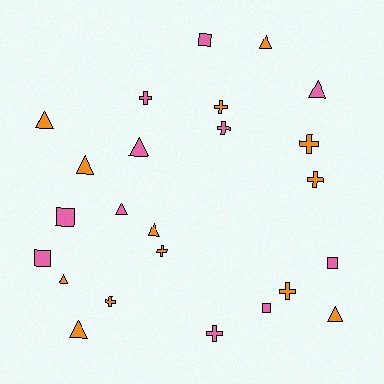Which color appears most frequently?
Orange, with 13 objects.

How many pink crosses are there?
There are 3 pink crosses.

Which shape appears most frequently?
Triangle, with 10 objects.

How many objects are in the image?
There are 24 objects.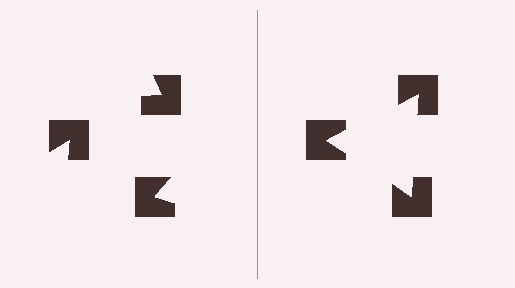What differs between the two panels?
The notched squares are positioned identically on both sides; only the wedge orientations differ. On the right they align to a triangle; on the left they are misaligned.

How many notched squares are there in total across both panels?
6 — 3 on each side.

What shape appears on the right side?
An illusory triangle.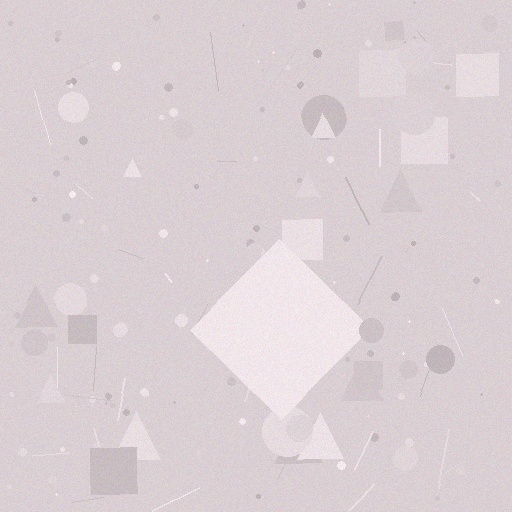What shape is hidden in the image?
A diamond is hidden in the image.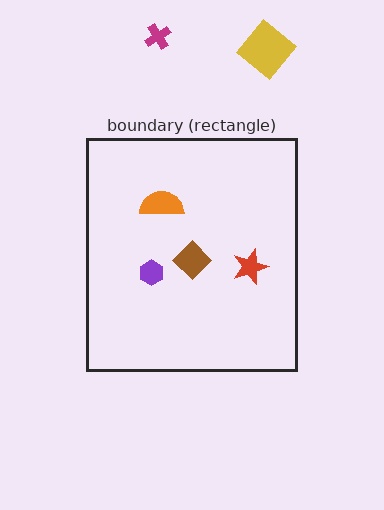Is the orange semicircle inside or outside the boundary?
Inside.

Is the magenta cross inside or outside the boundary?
Outside.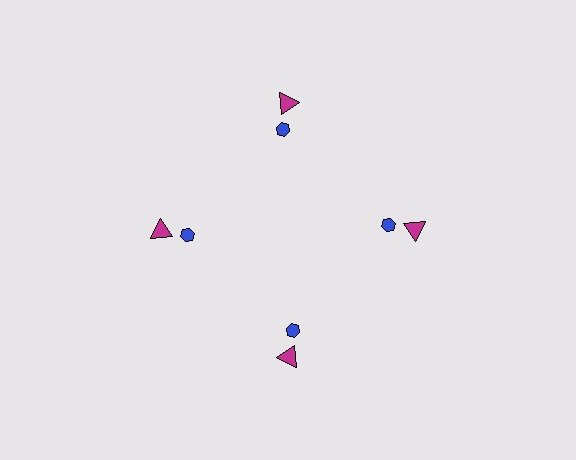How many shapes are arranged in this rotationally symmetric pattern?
There are 8 shapes, arranged in 4 groups of 2.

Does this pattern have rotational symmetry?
Yes, this pattern has 4-fold rotational symmetry. It looks the same after rotating 90 degrees around the center.